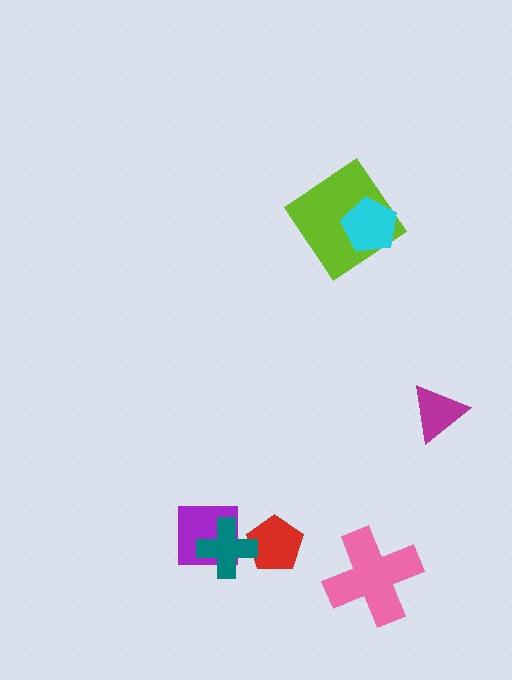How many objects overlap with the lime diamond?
1 object overlaps with the lime diamond.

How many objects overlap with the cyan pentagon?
1 object overlaps with the cyan pentagon.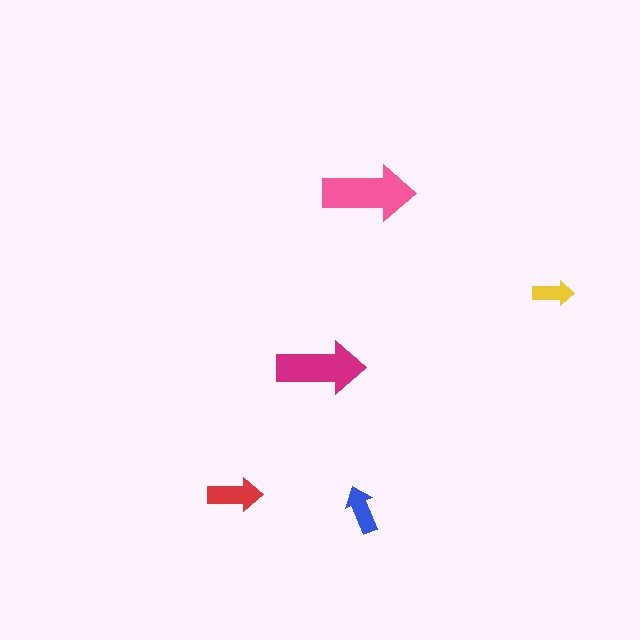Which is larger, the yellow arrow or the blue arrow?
The blue one.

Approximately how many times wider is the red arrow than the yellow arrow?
About 1.5 times wider.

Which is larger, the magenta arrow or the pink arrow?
The pink one.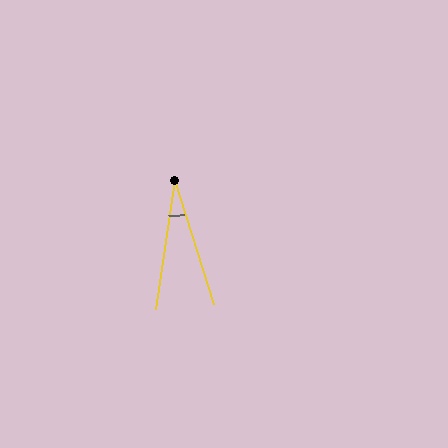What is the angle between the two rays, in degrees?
Approximately 26 degrees.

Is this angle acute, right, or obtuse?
It is acute.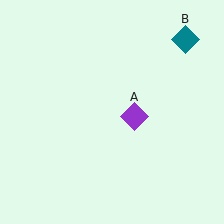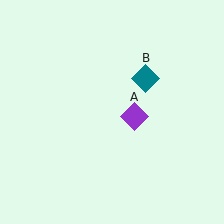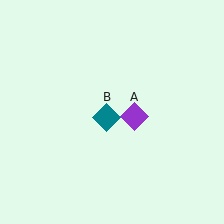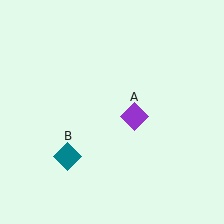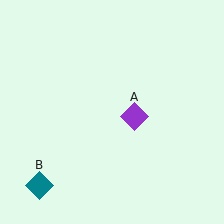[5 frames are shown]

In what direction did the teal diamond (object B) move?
The teal diamond (object B) moved down and to the left.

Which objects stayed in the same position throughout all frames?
Purple diamond (object A) remained stationary.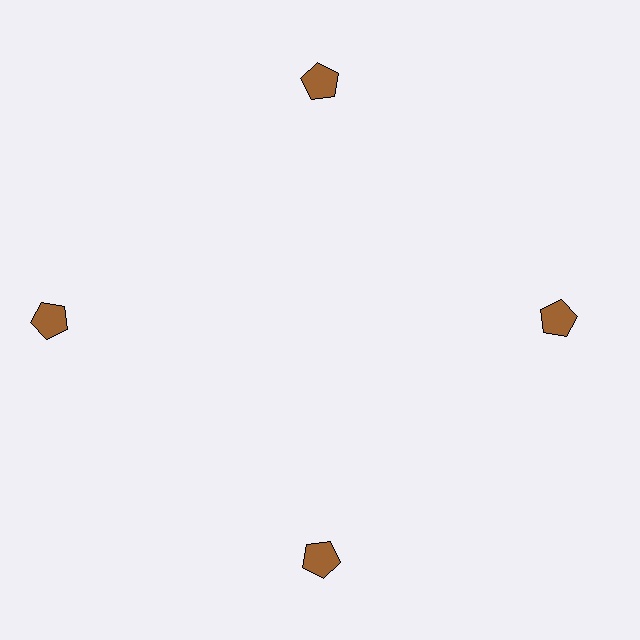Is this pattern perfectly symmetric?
No. The 4 brown pentagons are arranged in a ring, but one element near the 9 o'clock position is pushed outward from the center, breaking the 4-fold rotational symmetry.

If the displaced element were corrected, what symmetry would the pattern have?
It would have 4-fold rotational symmetry — the pattern would map onto itself every 90 degrees.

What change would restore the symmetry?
The symmetry would be restored by moving it inward, back onto the ring so that all 4 pentagons sit at equal angles and equal distance from the center.